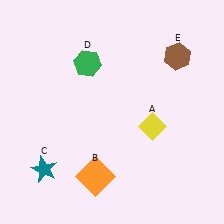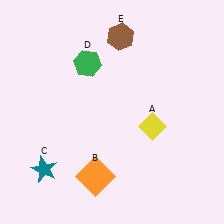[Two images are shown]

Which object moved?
The brown hexagon (E) moved left.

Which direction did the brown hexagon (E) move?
The brown hexagon (E) moved left.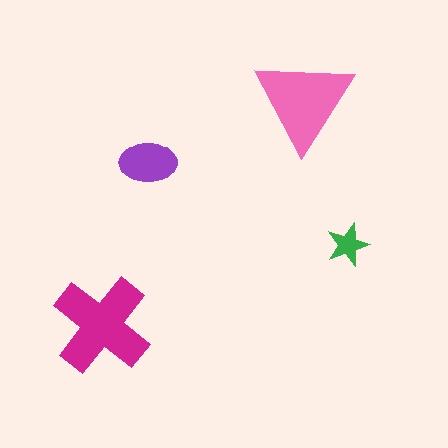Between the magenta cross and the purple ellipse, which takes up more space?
The magenta cross.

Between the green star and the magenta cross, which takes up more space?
The magenta cross.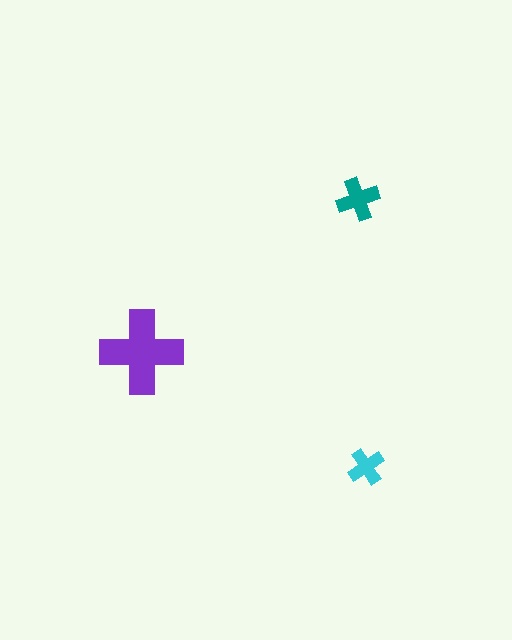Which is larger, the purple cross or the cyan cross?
The purple one.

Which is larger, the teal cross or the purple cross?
The purple one.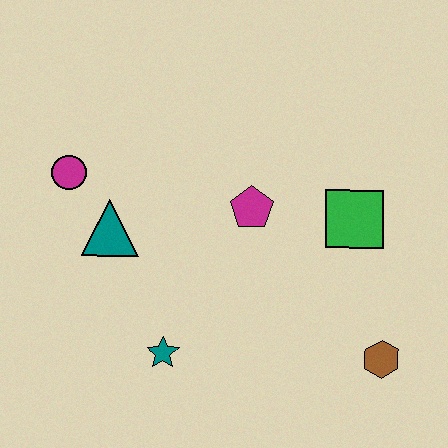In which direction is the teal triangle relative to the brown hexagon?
The teal triangle is to the left of the brown hexagon.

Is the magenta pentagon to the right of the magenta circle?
Yes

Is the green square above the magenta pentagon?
No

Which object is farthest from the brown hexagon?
The magenta circle is farthest from the brown hexagon.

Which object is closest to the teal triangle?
The magenta circle is closest to the teal triangle.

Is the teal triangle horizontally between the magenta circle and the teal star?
Yes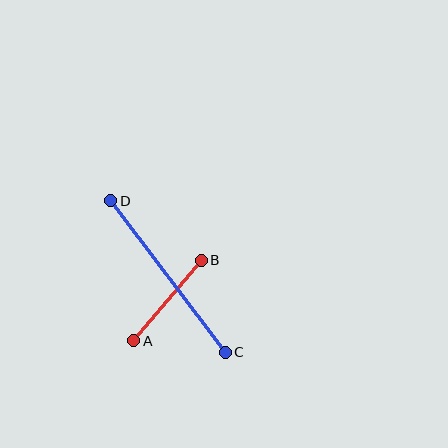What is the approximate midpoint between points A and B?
The midpoint is at approximately (168, 300) pixels.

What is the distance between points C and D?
The distance is approximately 190 pixels.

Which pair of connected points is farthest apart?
Points C and D are farthest apart.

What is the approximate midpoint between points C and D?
The midpoint is at approximately (168, 276) pixels.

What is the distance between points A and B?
The distance is approximately 105 pixels.